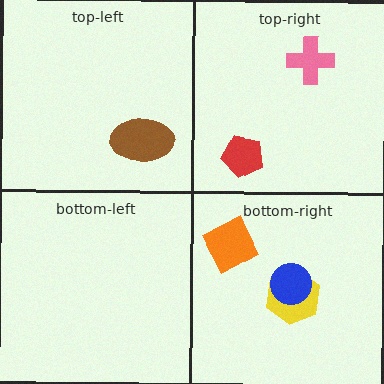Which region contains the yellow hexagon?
The bottom-right region.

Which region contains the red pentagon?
The top-right region.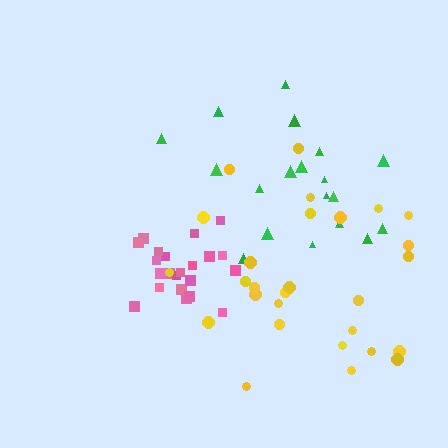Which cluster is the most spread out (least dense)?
Green.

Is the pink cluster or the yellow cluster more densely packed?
Pink.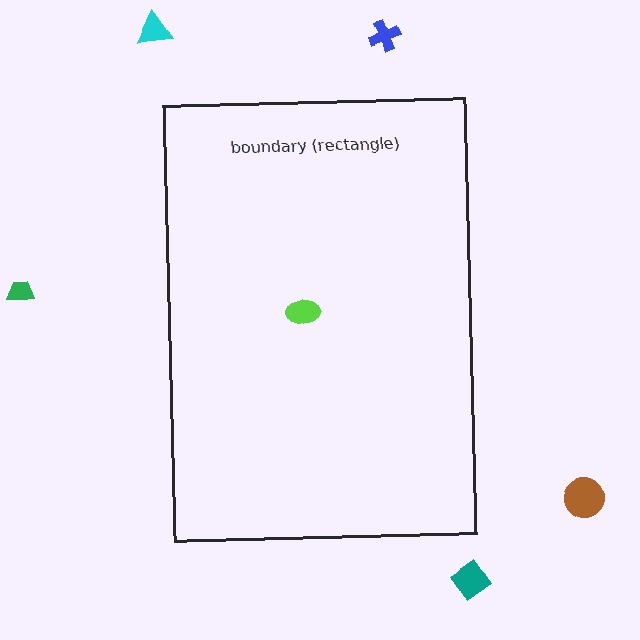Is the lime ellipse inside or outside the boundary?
Inside.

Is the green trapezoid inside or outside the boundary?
Outside.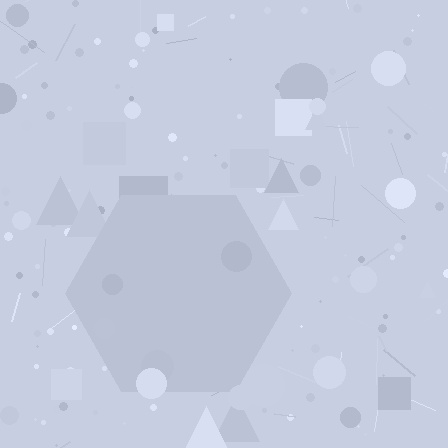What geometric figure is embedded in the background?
A hexagon is embedded in the background.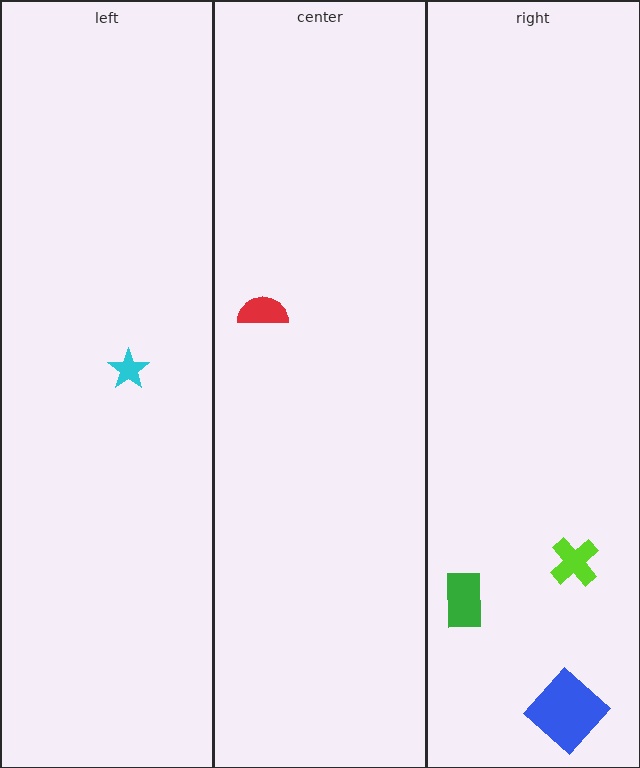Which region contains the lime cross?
The right region.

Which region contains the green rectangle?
The right region.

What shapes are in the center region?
The red semicircle.